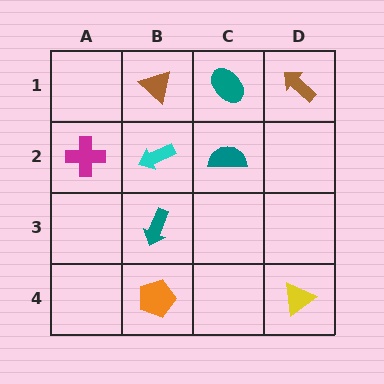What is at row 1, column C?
A teal ellipse.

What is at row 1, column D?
A brown arrow.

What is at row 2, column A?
A magenta cross.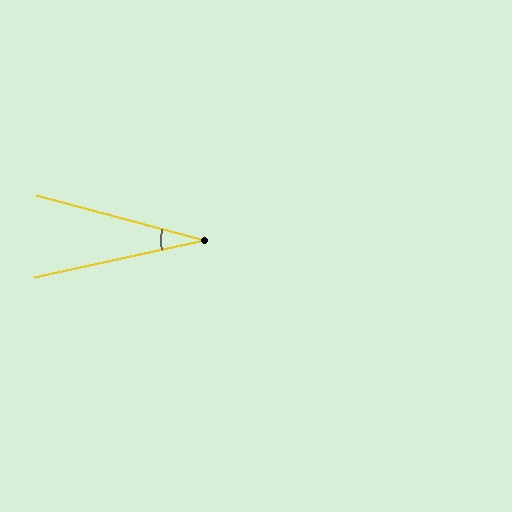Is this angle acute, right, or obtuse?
It is acute.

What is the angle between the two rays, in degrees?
Approximately 28 degrees.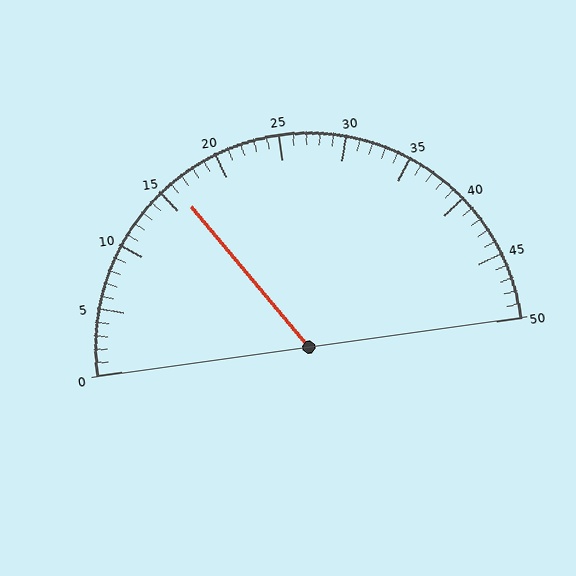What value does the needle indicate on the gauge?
The needle indicates approximately 16.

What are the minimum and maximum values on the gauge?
The gauge ranges from 0 to 50.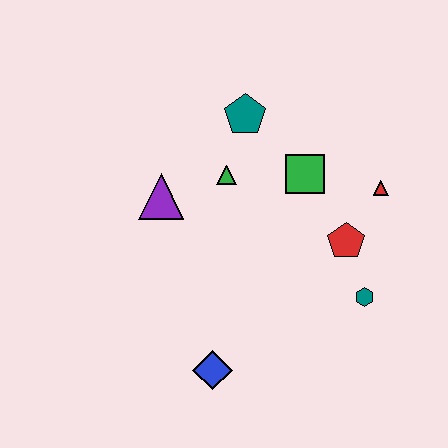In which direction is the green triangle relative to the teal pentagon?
The green triangle is below the teal pentagon.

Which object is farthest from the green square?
The blue diamond is farthest from the green square.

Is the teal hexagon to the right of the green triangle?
Yes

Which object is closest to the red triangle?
The red pentagon is closest to the red triangle.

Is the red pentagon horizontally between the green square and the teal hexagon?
Yes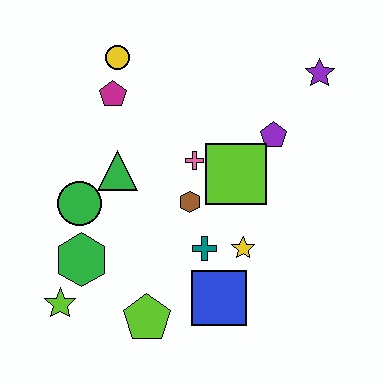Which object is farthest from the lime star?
The purple star is farthest from the lime star.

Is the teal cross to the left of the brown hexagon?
No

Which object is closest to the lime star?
The green hexagon is closest to the lime star.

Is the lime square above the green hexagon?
Yes